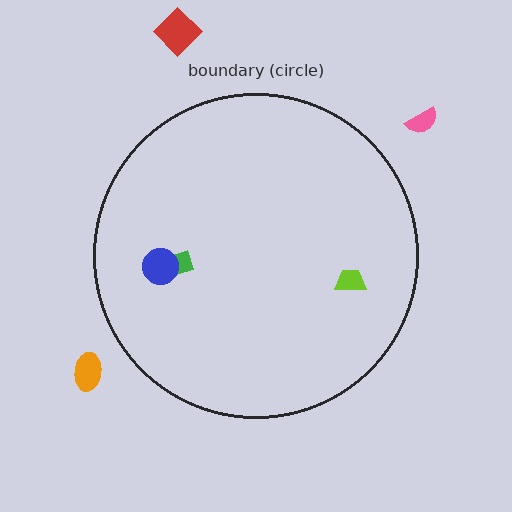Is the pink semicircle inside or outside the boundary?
Outside.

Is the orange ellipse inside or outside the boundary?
Outside.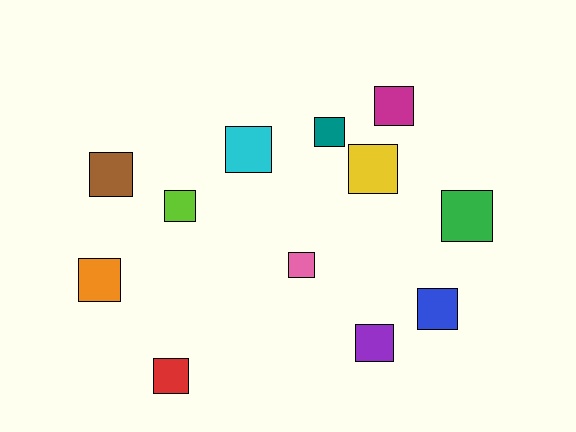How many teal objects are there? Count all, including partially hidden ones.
There is 1 teal object.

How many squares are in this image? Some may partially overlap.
There are 12 squares.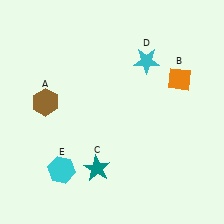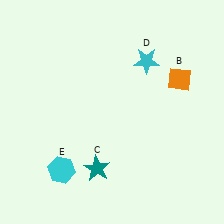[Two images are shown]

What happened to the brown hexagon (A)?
The brown hexagon (A) was removed in Image 2. It was in the top-left area of Image 1.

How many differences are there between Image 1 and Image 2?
There is 1 difference between the two images.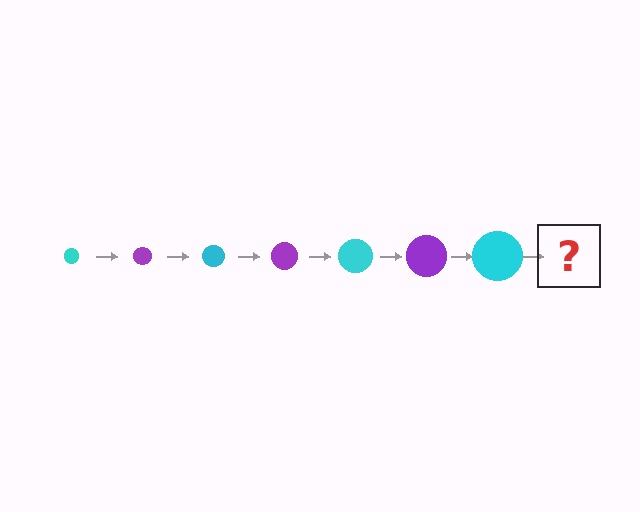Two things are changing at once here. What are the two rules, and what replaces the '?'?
The two rules are that the circle grows larger each step and the color cycles through cyan and purple. The '?' should be a purple circle, larger than the previous one.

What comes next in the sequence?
The next element should be a purple circle, larger than the previous one.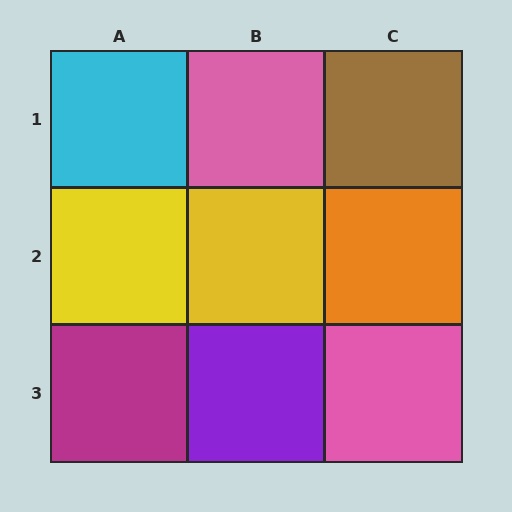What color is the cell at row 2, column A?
Yellow.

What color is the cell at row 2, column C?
Orange.